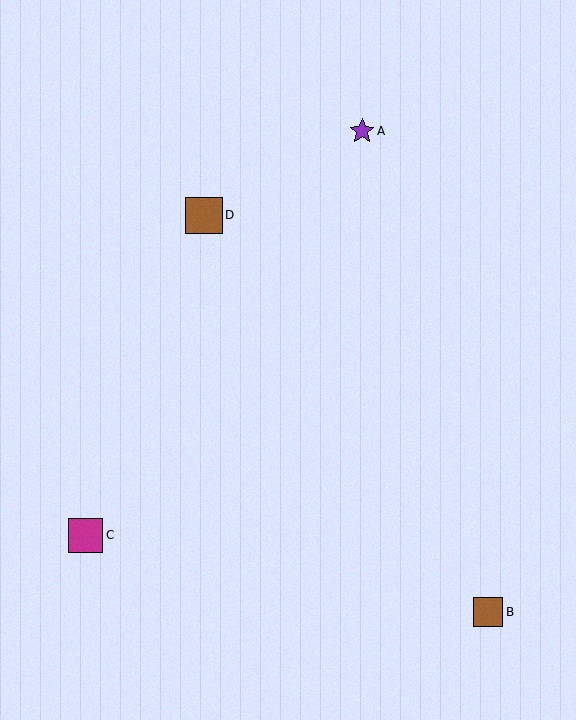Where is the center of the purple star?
The center of the purple star is at (362, 131).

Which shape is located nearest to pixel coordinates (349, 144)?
The purple star (labeled A) at (362, 131) is nearest to that location.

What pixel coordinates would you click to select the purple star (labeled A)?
Click at (362, 131) to select the purple star A.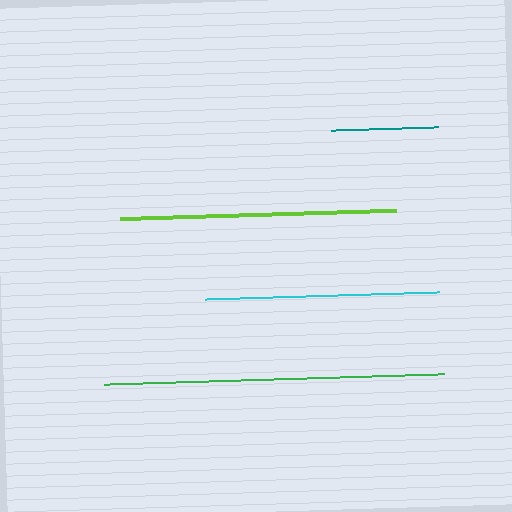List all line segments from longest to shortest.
From longest to shortest: green, lime, cyan, teal.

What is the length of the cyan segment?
The cyan segment is approximately 234 pixels long.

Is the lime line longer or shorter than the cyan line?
The lime line is longer than the cyan line.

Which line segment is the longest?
The green line is the longest at approximately 341 pixels.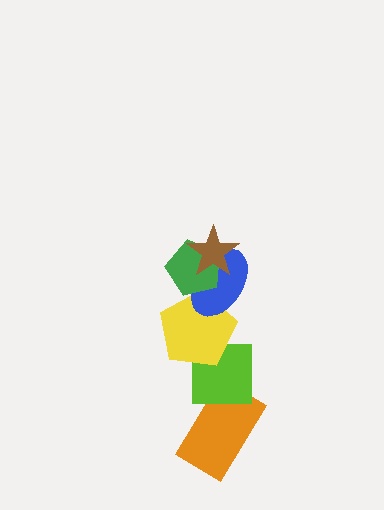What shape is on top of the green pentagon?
The brown star is on top of the green pentagon.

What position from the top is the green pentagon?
The green pentagon is 2nd from the top.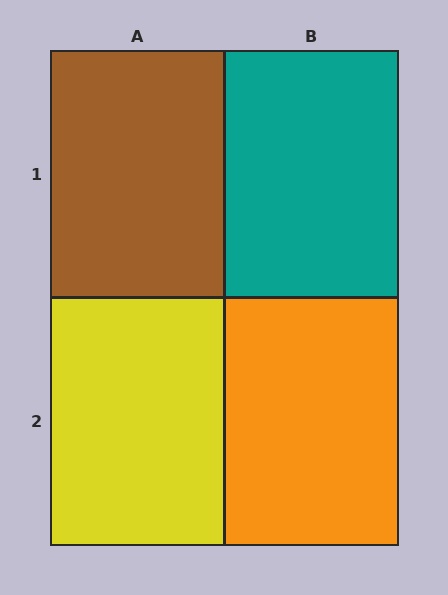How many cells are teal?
1 cell is teal.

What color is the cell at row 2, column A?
Yellow.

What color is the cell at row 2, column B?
Orange.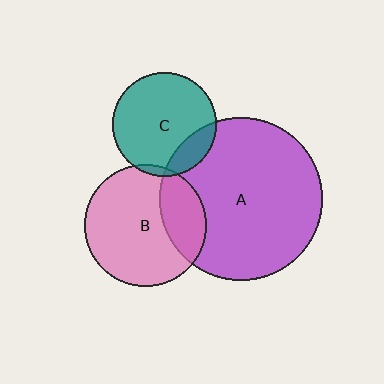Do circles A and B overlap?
Yes.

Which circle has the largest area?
Circle A (purple).